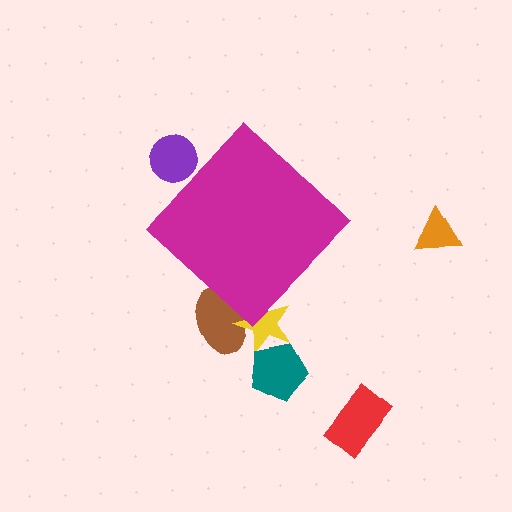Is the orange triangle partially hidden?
No, the orange triangle is fully visible.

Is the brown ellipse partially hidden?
Yes, the brown ellipse is partially hidden behind the magenta diamond.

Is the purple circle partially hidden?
Yes, the purple circle is partially hidden behind the magenta diamond.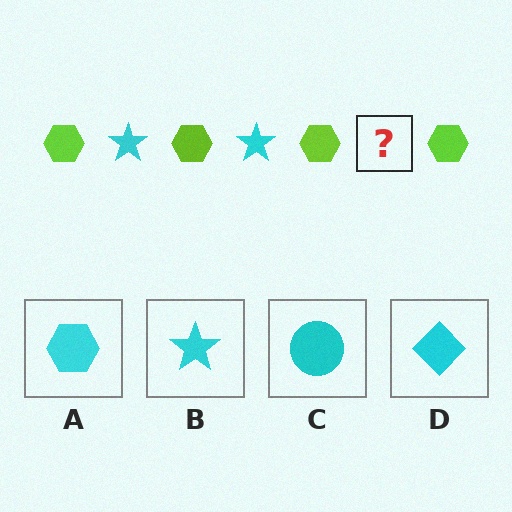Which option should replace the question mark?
Option B.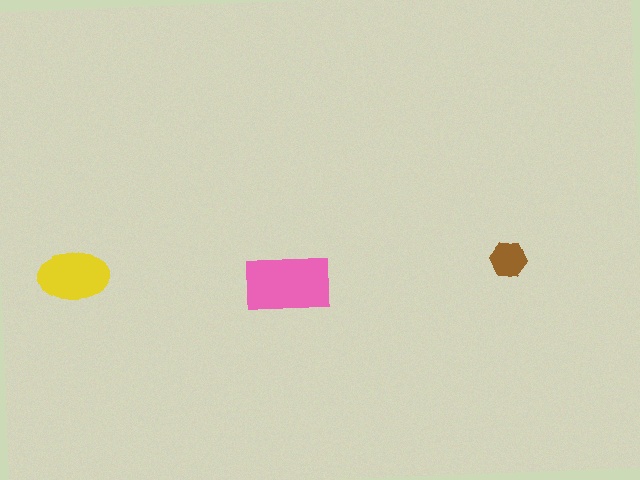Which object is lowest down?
The pink rectangle is bottommost.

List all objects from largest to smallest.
The pink rectangle, the yellow ellipse, the brown hexagon.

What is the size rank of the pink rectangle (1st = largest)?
1st.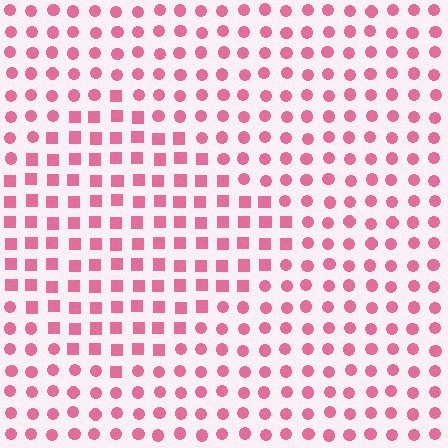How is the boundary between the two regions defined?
The boundary is defined by a change in element shape: squares inside vs. circles outside. All elements share the same color and spacing.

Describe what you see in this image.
The image is filled with small pink elements arranged in a uniform grid. A diamond-shaped region contains squares, while the surrounding area contains circles. The boundary is defined purely by the change in element shape.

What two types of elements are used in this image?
The image uses squares inside the diamond region and circles outside it.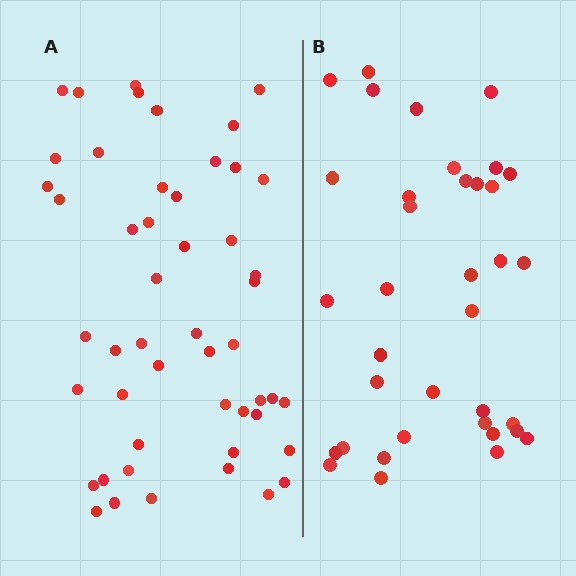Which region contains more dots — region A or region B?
Region A (the left region) has more dots.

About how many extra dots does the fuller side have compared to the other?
Region A has approximately 15 more dots than region B.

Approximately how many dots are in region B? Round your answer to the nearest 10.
About 40 dots. (The exact count is 36, which rounds to 40.)